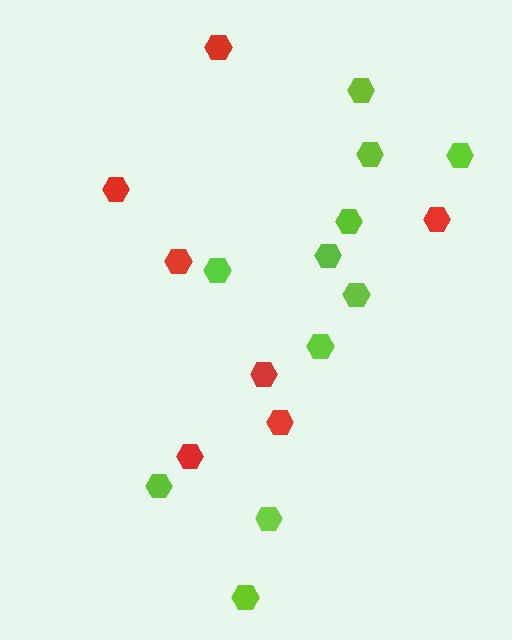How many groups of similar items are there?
There are 2 groups: one group of red hexagons (7) and one group of lime hexagons (11).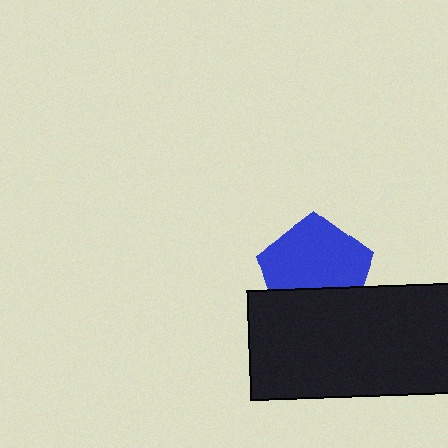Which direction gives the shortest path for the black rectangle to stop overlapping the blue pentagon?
Moving down gives the shortest separation.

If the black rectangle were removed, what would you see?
You would see the complete blue pentagon.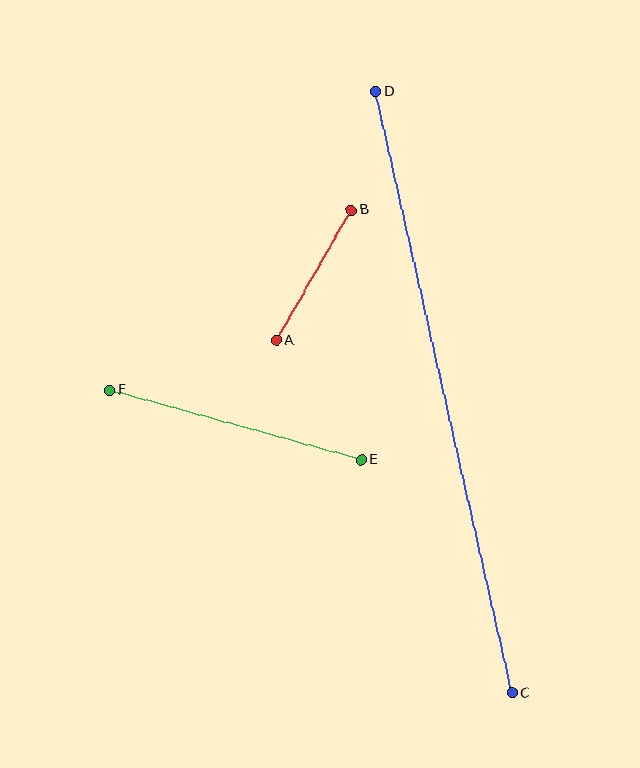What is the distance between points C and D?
The distance is approximately 616 pixels.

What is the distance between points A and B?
The distance is approximately 150 pixels.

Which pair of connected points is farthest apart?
Points C and D are farthest apart.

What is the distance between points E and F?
The distance is approximately 261 pixels.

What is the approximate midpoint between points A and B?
The midpoint is at approximately (314, 275) pixels.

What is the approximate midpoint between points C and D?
The midpoint is at approximately (444, 392) pixels.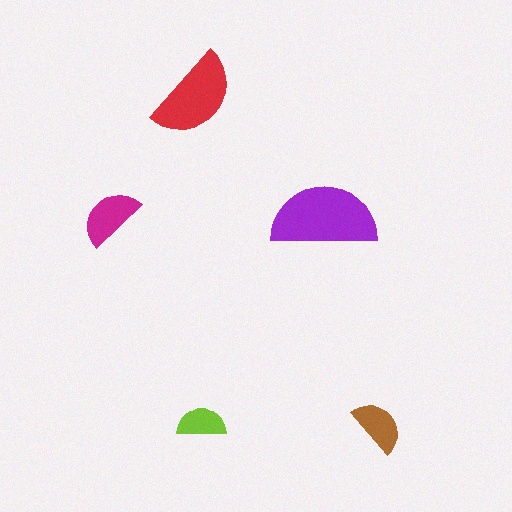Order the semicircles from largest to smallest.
the purple one, the red one, the magenta one, the brown one, the lime one.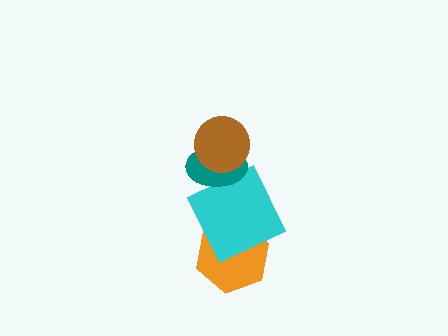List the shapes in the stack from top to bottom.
From top to bottom: the brown circle, the teal ellipse, the cyan square, the orange hexagon.